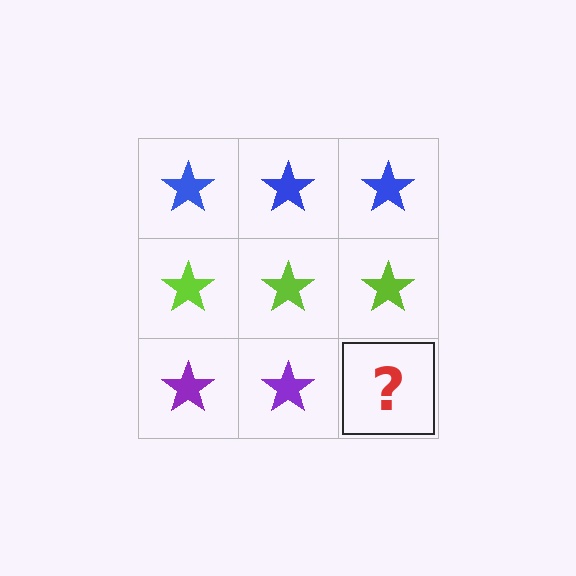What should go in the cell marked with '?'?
The missing cell should contain a purple star.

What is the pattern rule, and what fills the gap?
The rule is that each row has a consistent color. The gap should be filled with a purple star.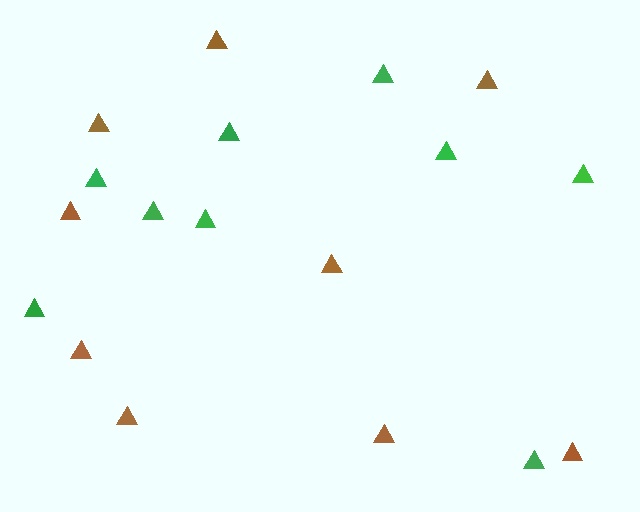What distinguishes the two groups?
There are 2 groups: one group of brown triangles (9) and one group of green triangles (9).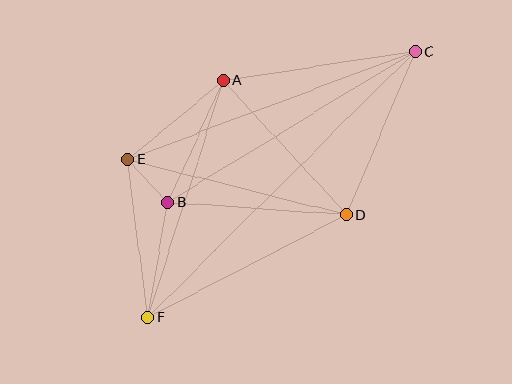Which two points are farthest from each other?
Points C and F are farthest from each other.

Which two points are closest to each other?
Points B and E are closest to each other.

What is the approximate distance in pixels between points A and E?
The distance between A and E is approximately 124 pixels.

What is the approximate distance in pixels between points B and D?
The distance between B and D is approximately 179 pixels.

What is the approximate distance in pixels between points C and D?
The distance between C and D is approximately 177 pixels.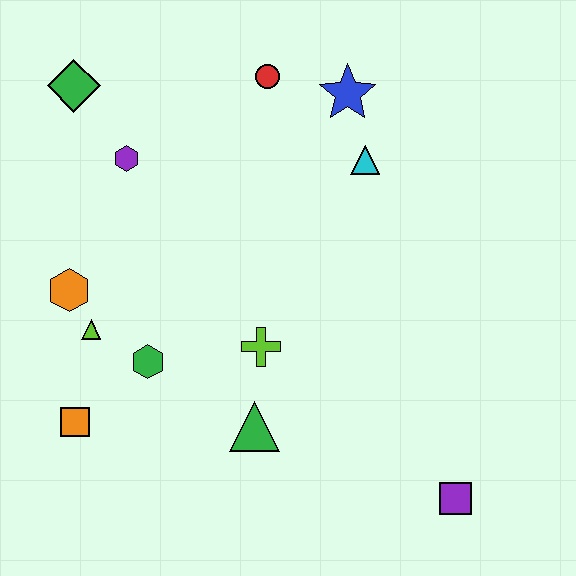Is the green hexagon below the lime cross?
Yes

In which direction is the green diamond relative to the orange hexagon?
The green diamond is above the orange hexagon.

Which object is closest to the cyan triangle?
The blue star is closest to the cyan triangle.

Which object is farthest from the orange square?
The blue star is farthest from the orange square.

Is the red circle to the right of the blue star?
No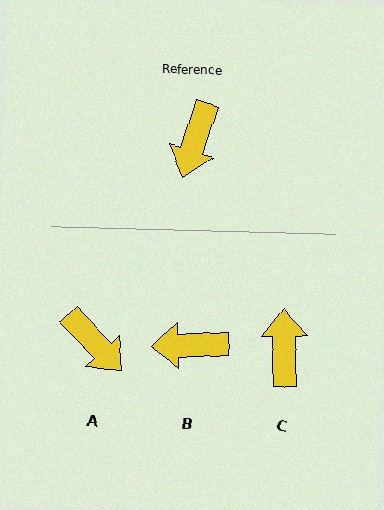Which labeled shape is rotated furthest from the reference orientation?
C, about 161 degrees away.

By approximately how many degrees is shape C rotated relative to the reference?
Approximately 161 degrees clockwise.